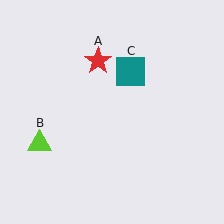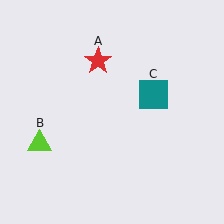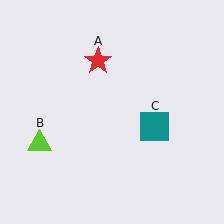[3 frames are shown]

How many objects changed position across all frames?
1 object changed position: teal square (object C).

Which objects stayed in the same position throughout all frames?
Red star (object A) and lime triangle (object B) remained stationary.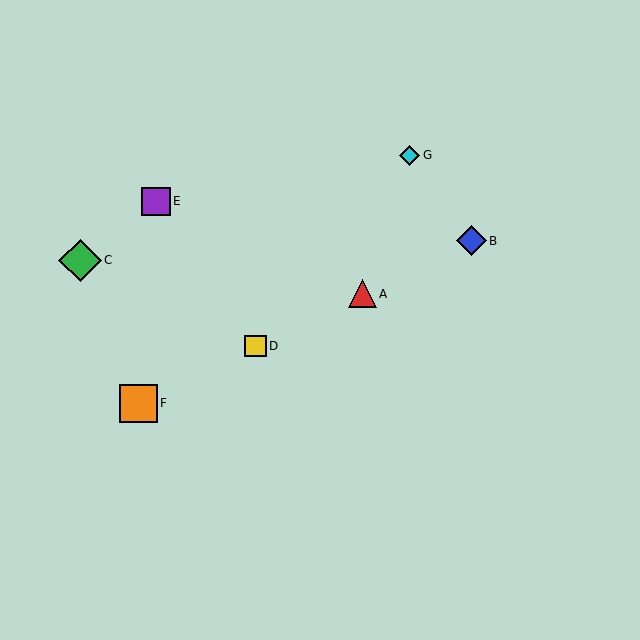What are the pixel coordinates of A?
Object A is at (363, 294).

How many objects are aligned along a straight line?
4 objects (A, B, D, F) are aligned along a straight line.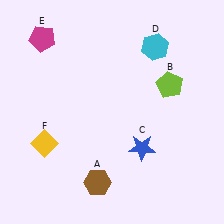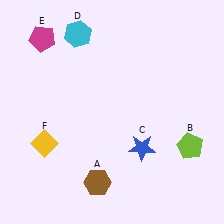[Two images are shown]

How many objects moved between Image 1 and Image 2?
2 objects moved between the two images.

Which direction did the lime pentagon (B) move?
The lime pentagon (B) moved down.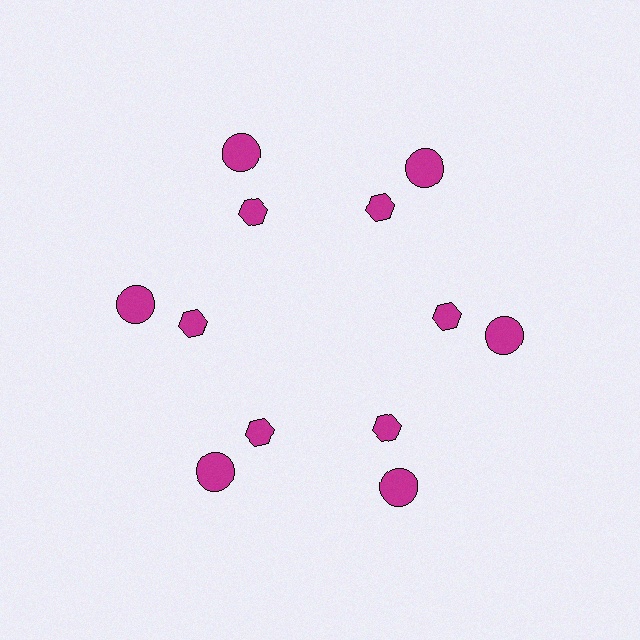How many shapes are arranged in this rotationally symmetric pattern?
There are 12 shapes, arranged in 6 groups of 2.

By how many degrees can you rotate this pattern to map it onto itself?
The pattern maps onto itself every 60 degrees of rotation.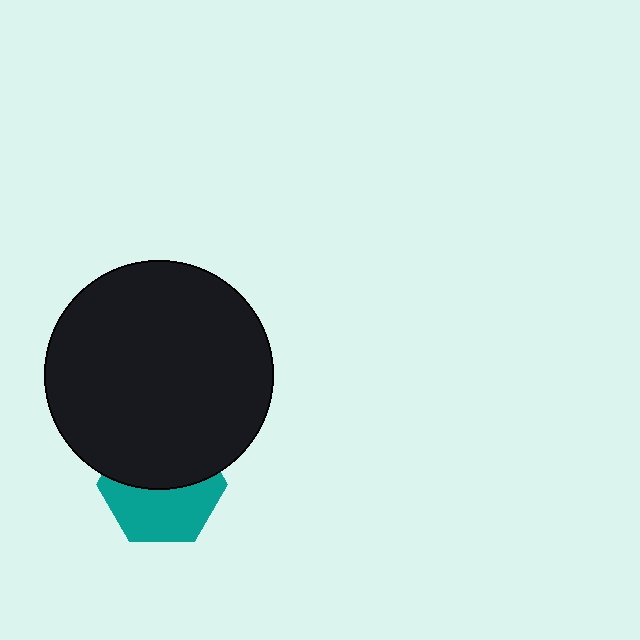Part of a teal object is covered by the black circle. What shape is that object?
It is a hexagon.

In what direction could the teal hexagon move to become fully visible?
The teal hexagon could move down. That would shift it out from behind the black circle entirely.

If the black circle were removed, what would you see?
You would see the complete teal hexagon.